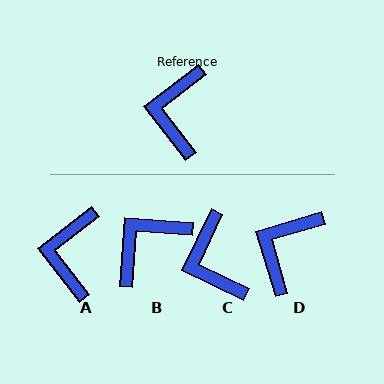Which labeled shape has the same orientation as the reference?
A.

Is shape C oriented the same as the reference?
No, it is off by about 27 degrees.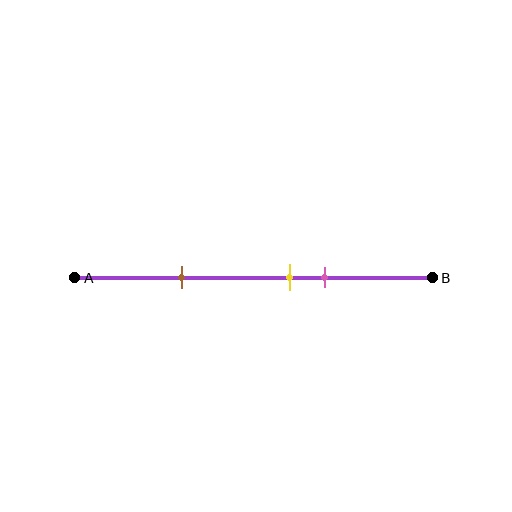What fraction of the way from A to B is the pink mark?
The pink mark is approximately 70% (0.7) of the way from A to B.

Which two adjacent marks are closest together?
The yellow and pink marks are the closest adjacent pair.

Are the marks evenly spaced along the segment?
No, the marks are not evenly spaced.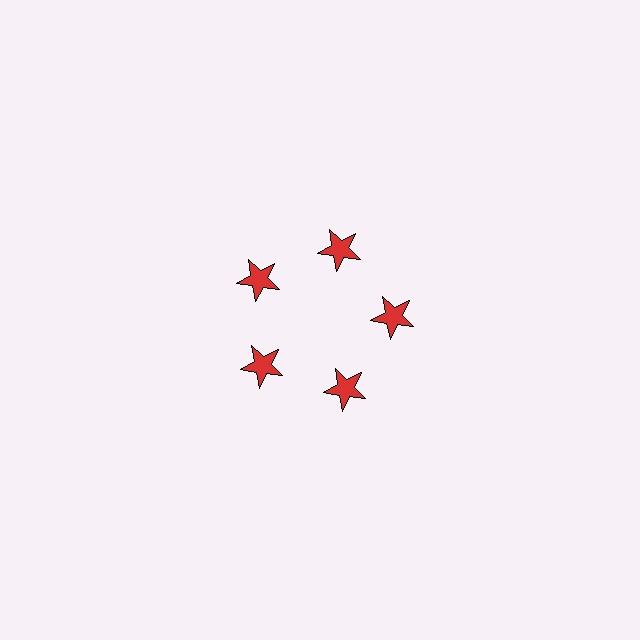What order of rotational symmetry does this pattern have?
This pattern has 5-fold rotational symmetry.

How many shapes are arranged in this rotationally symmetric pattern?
There are 5 shapes, arranged in 5 groups of 1.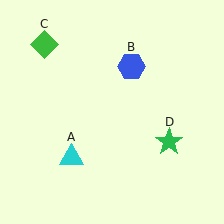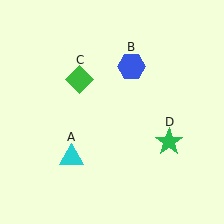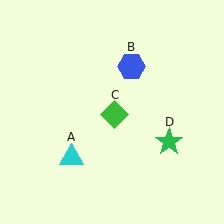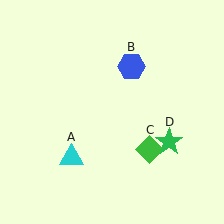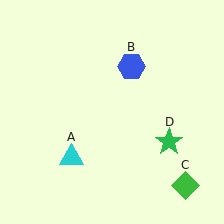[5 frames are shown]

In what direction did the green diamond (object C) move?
The green diamond (object C) moved down and to the right.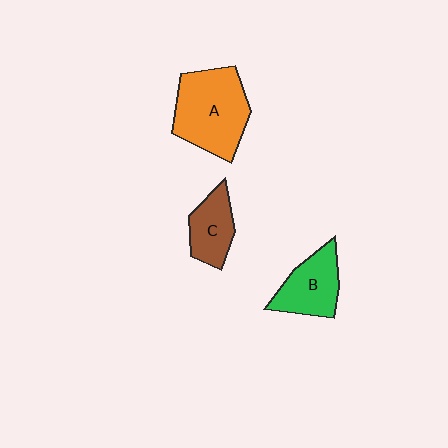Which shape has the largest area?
Shape A (orange).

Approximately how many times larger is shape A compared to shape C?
Approximately 1.9 times.